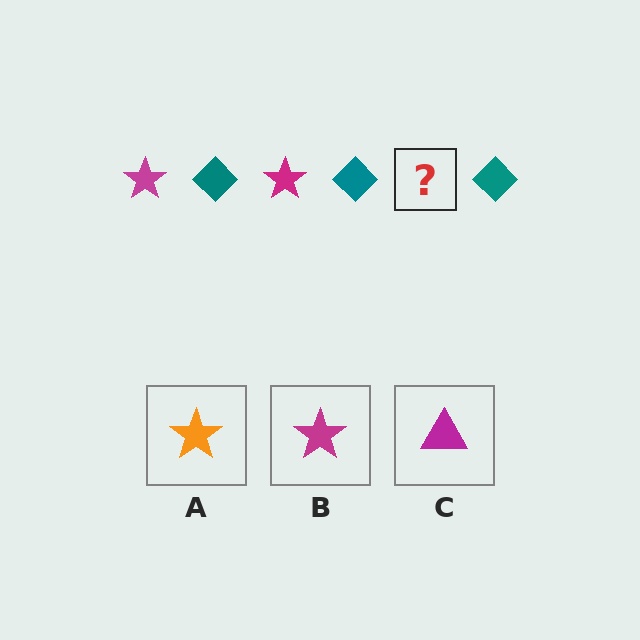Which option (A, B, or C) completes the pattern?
B.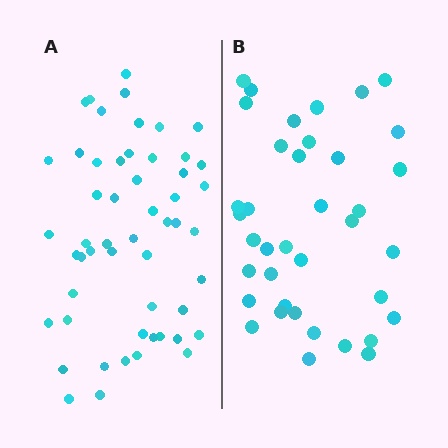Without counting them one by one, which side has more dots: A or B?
Region A (the left region) has more dots.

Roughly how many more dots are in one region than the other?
Region A has approximately 15 more dots than region B.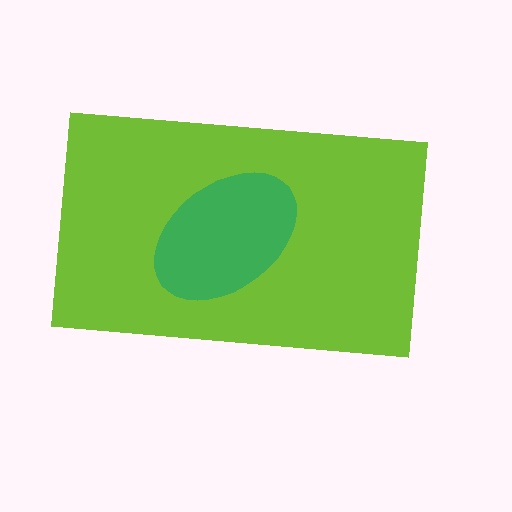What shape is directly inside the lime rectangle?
The green ellipse.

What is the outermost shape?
The lime rectangle.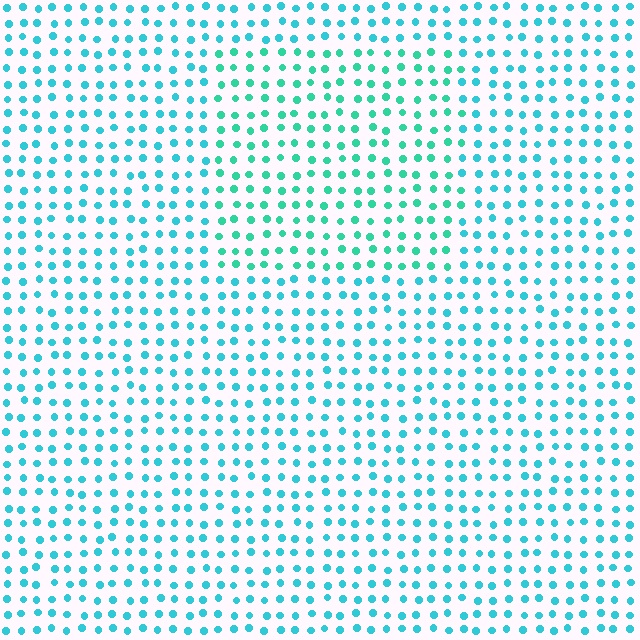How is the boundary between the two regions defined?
The boundary is defined purely by a slight shift in hue (about 24 degrees). Spacing, size, and orientation are identical on both sides.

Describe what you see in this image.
The image is filled with small cyan elements in a uniform arrangement. A rectangle-shaped region is visible where the elements are tinted to a slightly different hue, forming a subtle color boundary.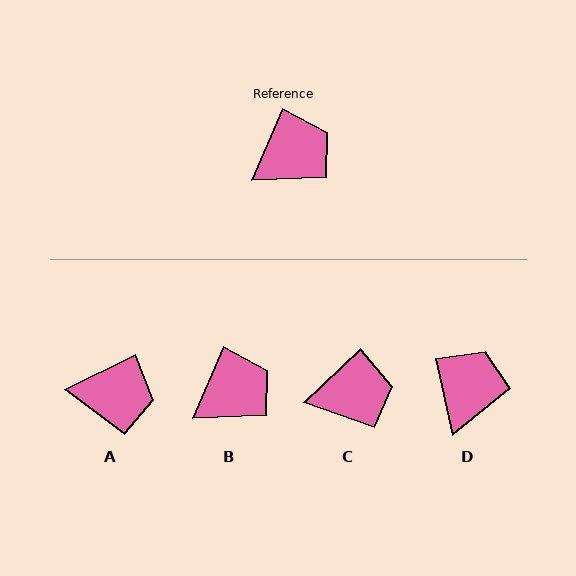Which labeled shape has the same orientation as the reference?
B.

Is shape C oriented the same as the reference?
No, it is off by about 23 degrees.